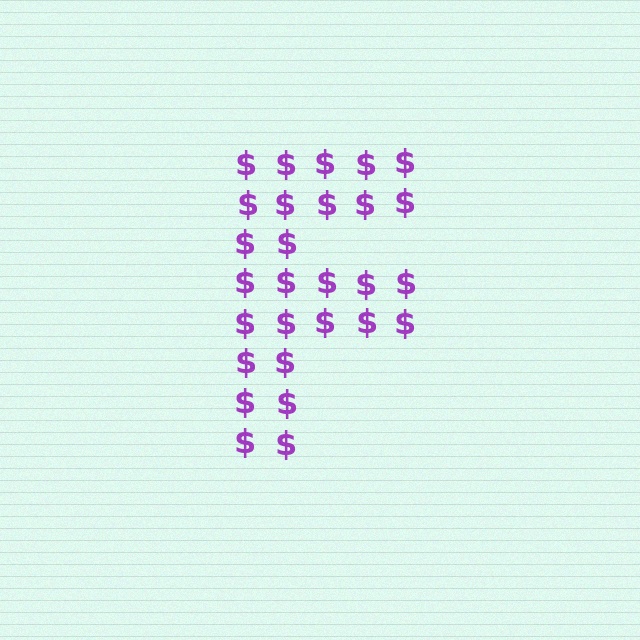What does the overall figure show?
The overall figure shows the letter F.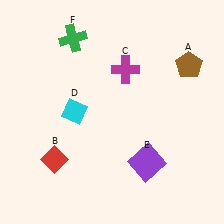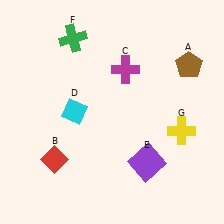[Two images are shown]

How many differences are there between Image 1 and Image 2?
There is 1 difference between the two images.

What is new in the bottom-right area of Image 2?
A yellow cross (G) was added in the bottom-right area of Image 2.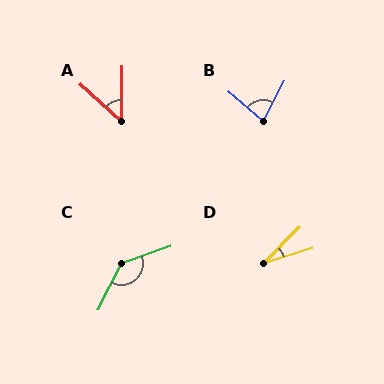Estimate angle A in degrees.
Approximately 49 degrees.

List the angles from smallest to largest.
D (28°), A (49°), B (77°), C (136°).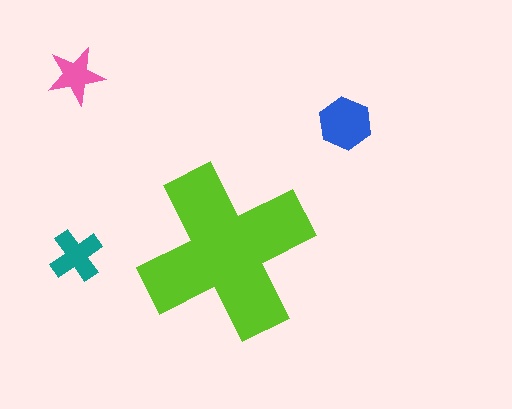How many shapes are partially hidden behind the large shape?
0 shapes are partially hidden.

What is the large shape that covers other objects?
A lime cross.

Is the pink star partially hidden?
No, the pink star is fully visible.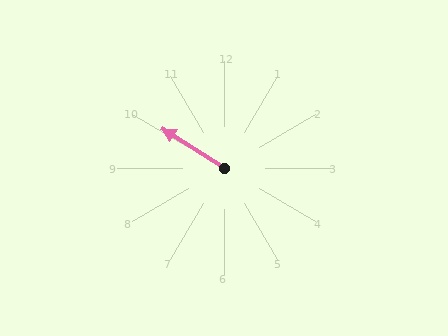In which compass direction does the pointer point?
Northwest.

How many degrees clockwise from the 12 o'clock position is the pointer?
Approximately 302 degrees.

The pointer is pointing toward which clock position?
Roughly 10 o'clock.